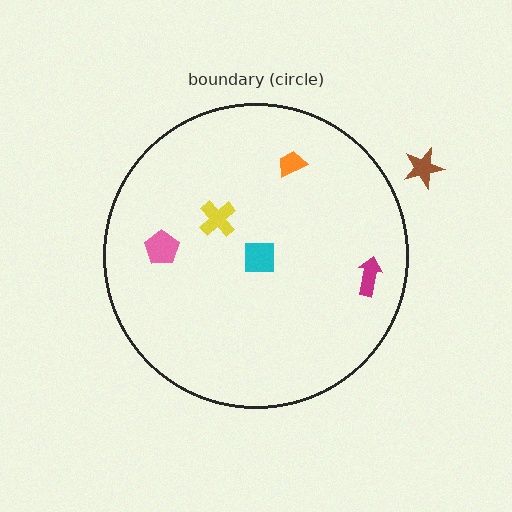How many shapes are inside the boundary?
5 inside, 1 outside.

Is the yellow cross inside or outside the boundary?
Inside.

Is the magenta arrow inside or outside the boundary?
Inside.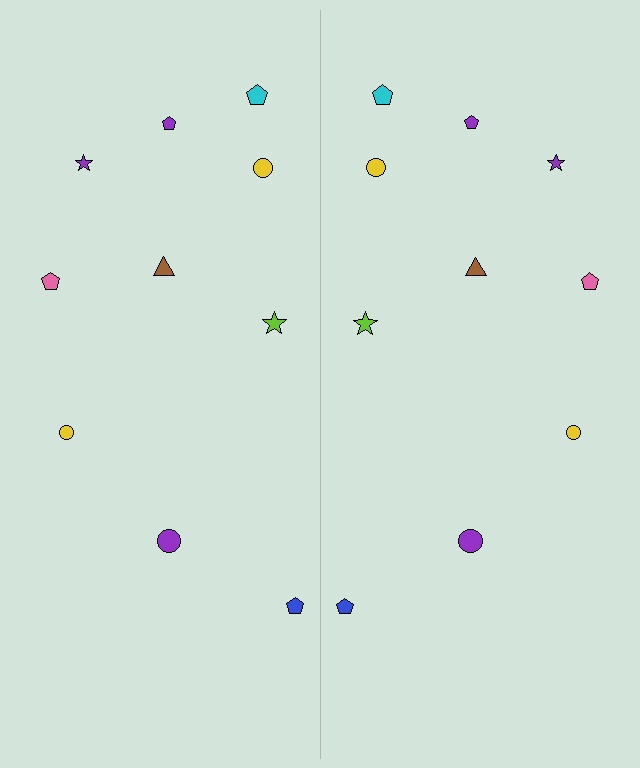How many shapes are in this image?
There are 20 shapes in this image.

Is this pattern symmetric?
Yes, this pattern has bilateral (reflection) symmetry.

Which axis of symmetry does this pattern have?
The pattern has a vertical axis of symmetry running through the center of the image.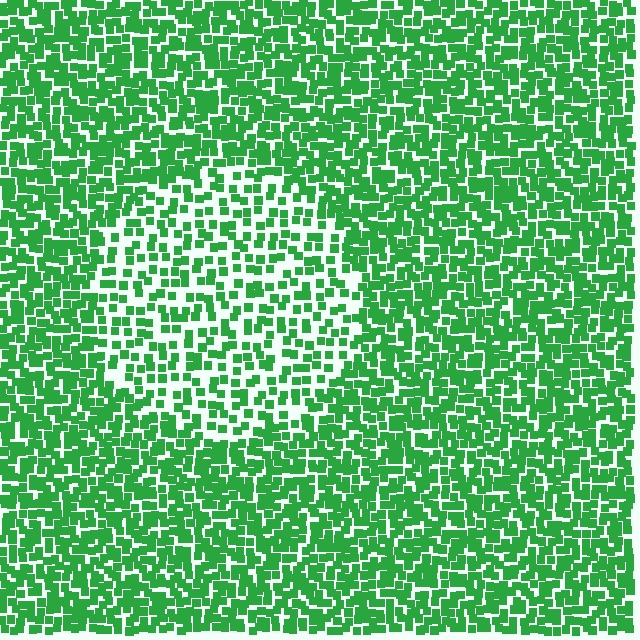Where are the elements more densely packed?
The elements are more densely packed outside the circle boundary.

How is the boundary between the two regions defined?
The boundary is defined by a change in element density (approximately 1.9x ratio). All elements are the same color, size, and shape.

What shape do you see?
I see a circle.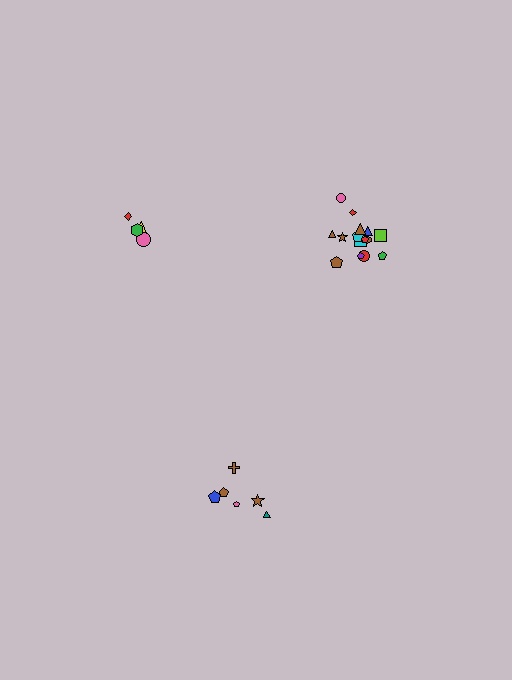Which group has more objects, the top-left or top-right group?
The top-right group.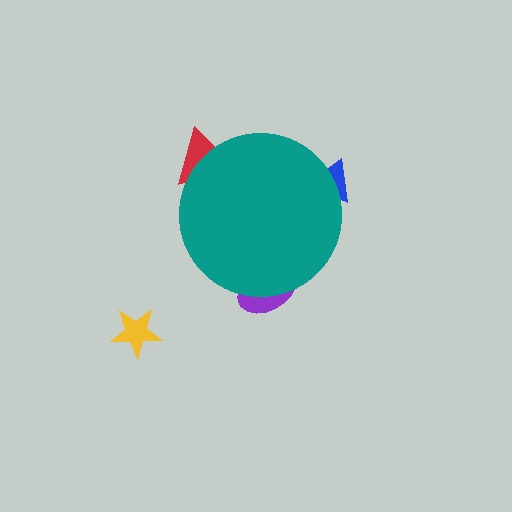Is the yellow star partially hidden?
No, the yellow star is fully visible.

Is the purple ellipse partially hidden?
Yes, the purple ellipse is partially hidden behind the teal circle.